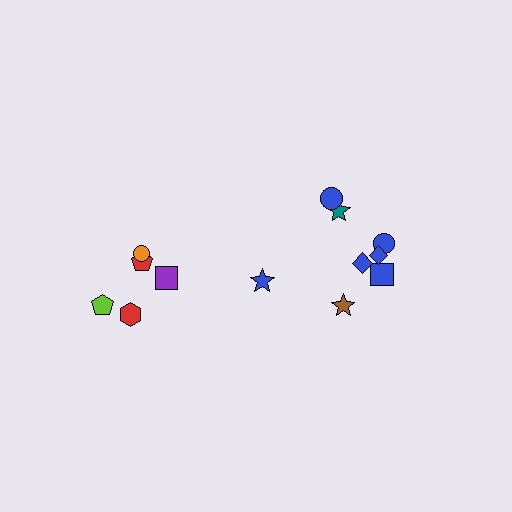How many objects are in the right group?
There are 8 objects.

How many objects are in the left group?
There are 5 objects.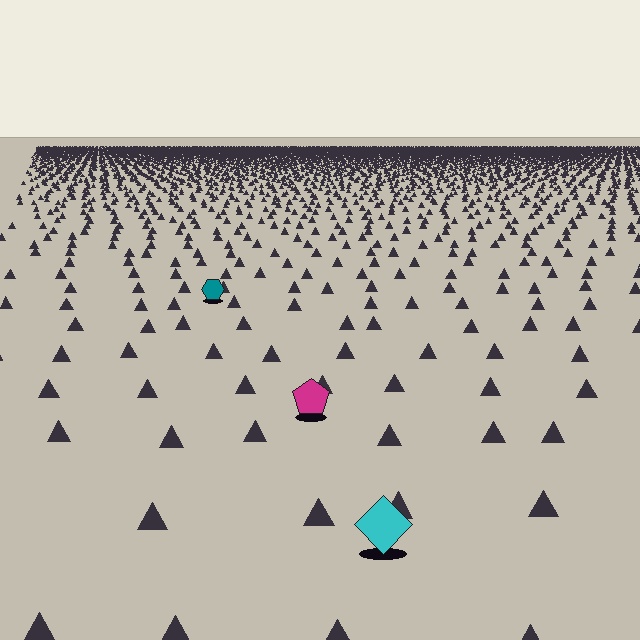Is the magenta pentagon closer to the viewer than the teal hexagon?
Yes. The magenta pentagon is closer — you can tell from the texture gradient: the ground texture is coarser near it.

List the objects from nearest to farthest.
From nearest to farthest: the cyan diamond, the magenta pentagon, the teal hexagon.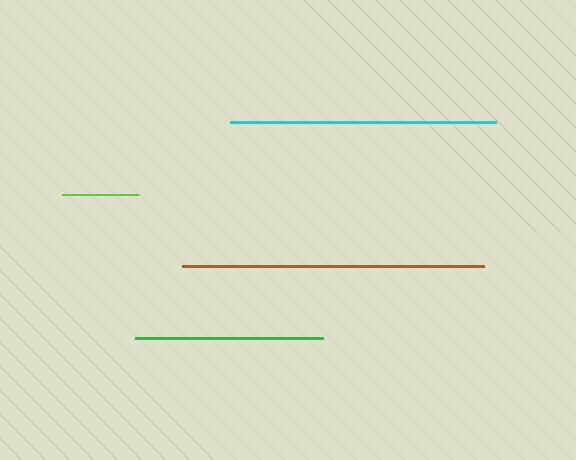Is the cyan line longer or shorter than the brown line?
The brown line is longer than the cyan line.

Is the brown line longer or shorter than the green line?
The brown line is longer than the green line.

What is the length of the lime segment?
The lime segment is approximately 76 pixels long.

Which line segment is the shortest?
The lime line is the shortest at approximately 76 pixels.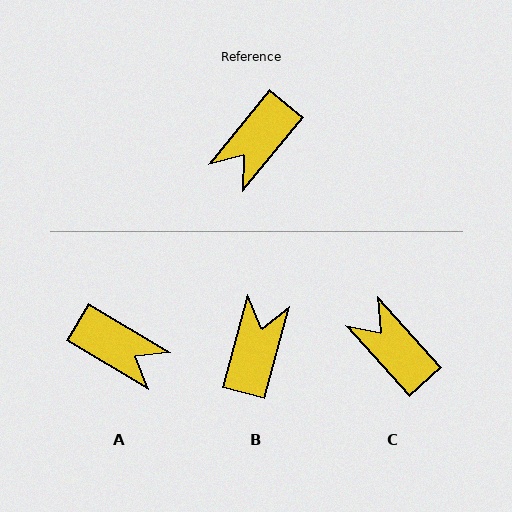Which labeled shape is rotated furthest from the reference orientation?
B, about 156 degrees away.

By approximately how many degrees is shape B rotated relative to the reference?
Approximately 156 degrees clockwise.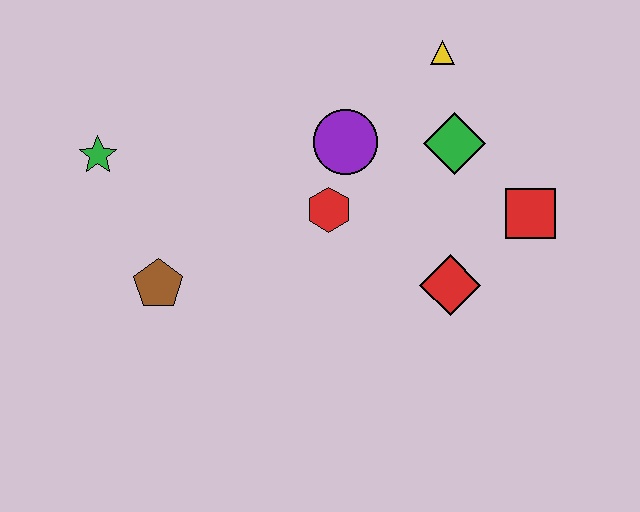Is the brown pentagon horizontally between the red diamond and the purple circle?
No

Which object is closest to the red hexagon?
The purple circle is closest to the red hexagon.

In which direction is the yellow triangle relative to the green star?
The yellow triangle is to the right of the green star.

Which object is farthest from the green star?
The red square is farthest from the green star.